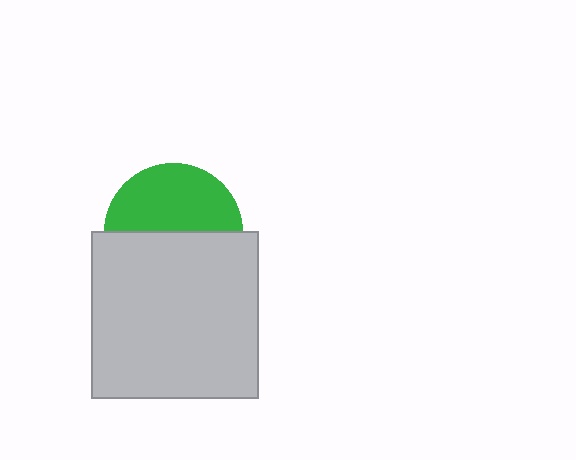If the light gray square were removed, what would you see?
You would see the complete green circle.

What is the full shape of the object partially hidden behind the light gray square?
The partially hidden object is a green circle.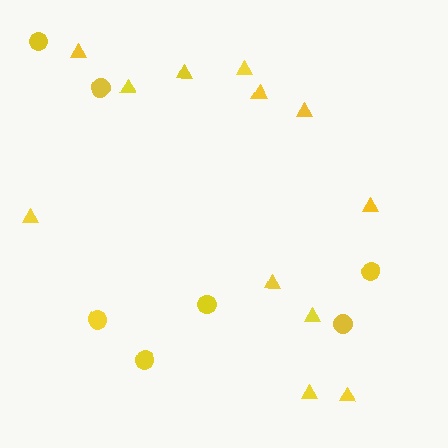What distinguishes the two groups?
There are 2 groups: one group of triangles (12) and one group of circles (7).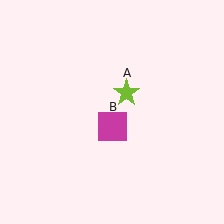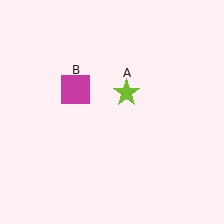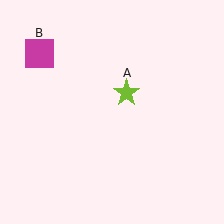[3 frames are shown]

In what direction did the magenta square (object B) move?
The magenta square (object B) moved up and to the left.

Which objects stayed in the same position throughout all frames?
Lime star (object A) remained stationary.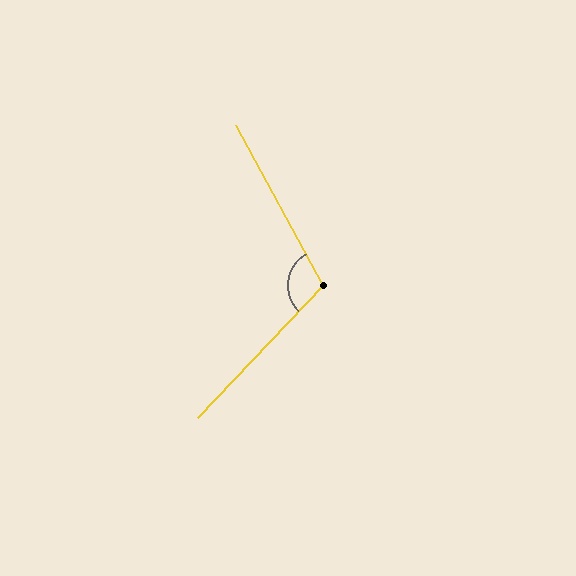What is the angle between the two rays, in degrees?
Approximately 108 degrees.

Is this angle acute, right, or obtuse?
It is obtuse.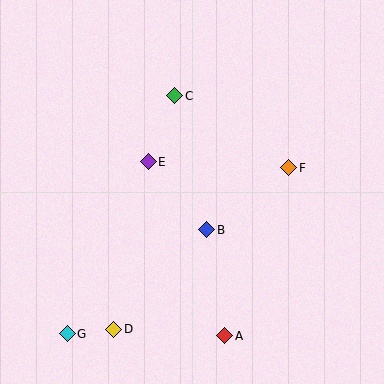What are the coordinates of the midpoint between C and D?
The midpoint between C and D is at (144, 213).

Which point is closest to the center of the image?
Point B at (207, 230) is closest to the center.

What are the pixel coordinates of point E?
Point E is at (148, 162).